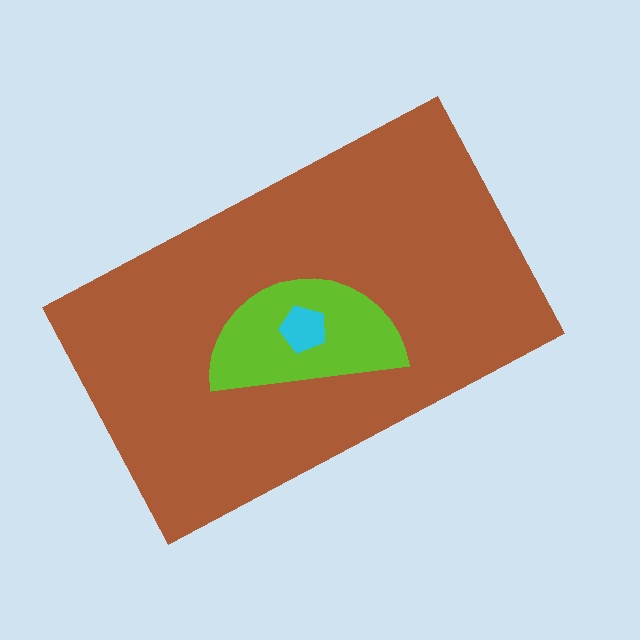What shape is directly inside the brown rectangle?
The lime semicircle.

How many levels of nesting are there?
3.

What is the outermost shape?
The brown rectangle.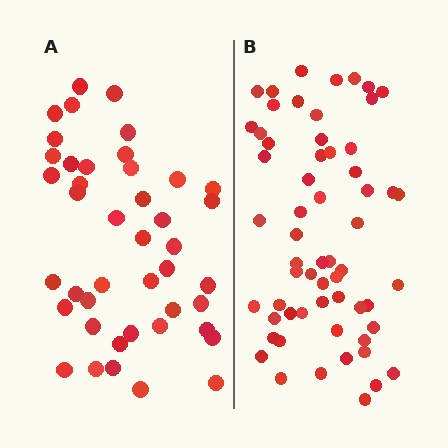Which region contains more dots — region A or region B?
Region B (the right region) has more dots.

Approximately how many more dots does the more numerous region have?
Region B has approximately 15 more dots than region A.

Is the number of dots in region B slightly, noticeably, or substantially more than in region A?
Region B has noticeably more, but not dramatically so. The ratio is roughly 1.4 to 1.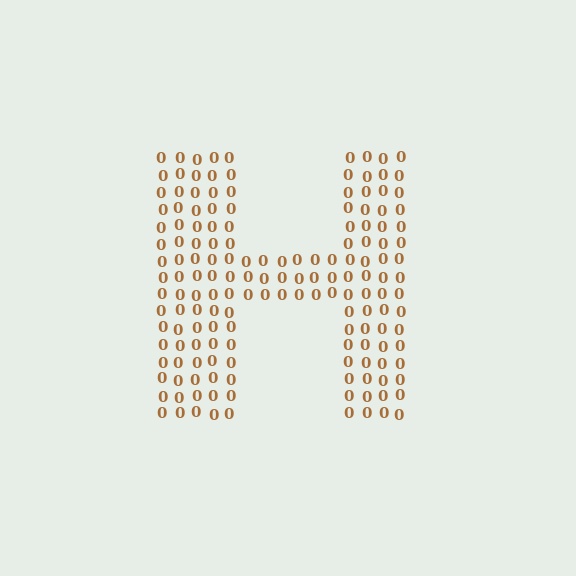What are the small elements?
The small elements are digit 0's.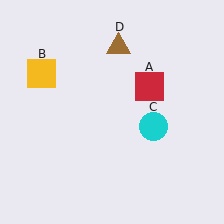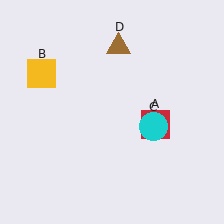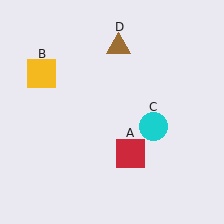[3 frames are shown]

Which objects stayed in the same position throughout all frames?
Yellow square (object B) and cyan circle (object C) and brown triangle (object D) remained stationary.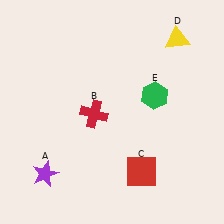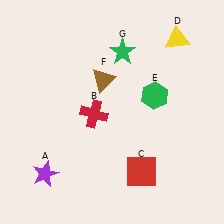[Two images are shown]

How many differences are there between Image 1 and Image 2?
There are 2 differences between the two images.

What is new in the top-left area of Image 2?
A brown triangle (F) was added in the top-left area of Image 2.